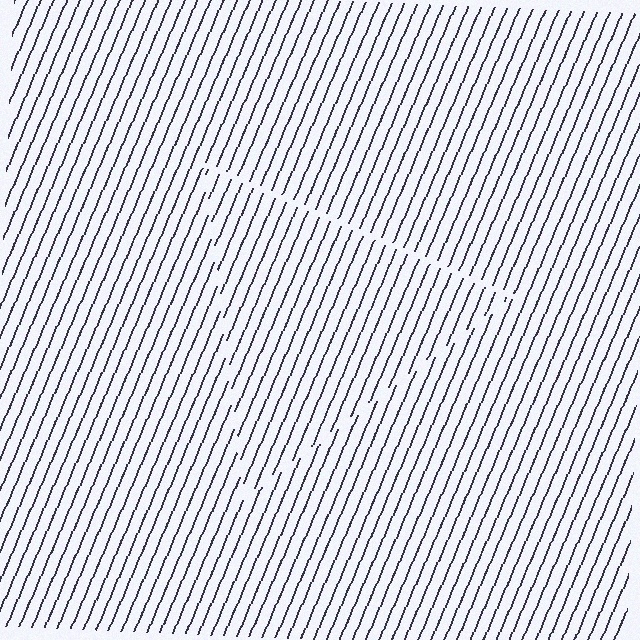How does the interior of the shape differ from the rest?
The interior of the shape contains the same grating, shifted by half a period — the contour is defined by the phase discontinuity where line-ends from the inner and outer gratings abut.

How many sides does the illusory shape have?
3 sides — the line-ends trace a triangle.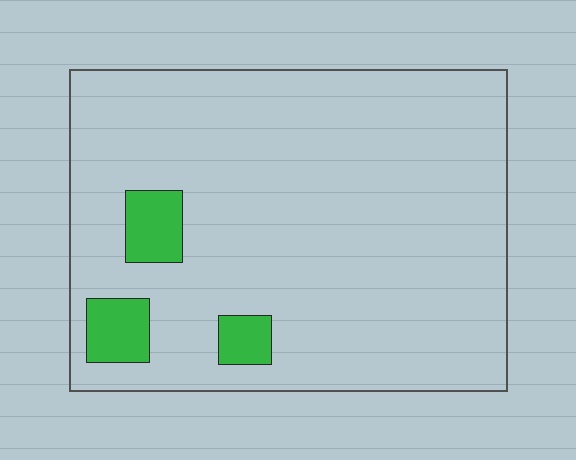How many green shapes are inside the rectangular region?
3.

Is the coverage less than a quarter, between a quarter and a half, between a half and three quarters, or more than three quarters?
Less than a quarter.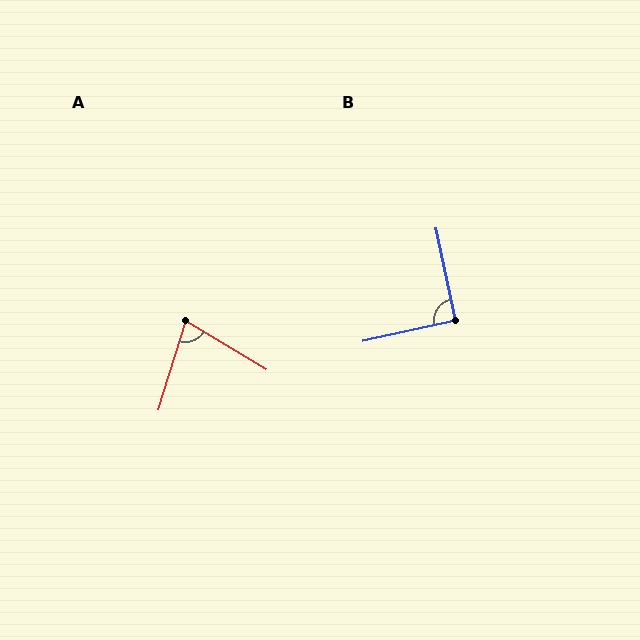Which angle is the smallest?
A, at approximately 76 degrees.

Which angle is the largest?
B, at approximately 90 degrees.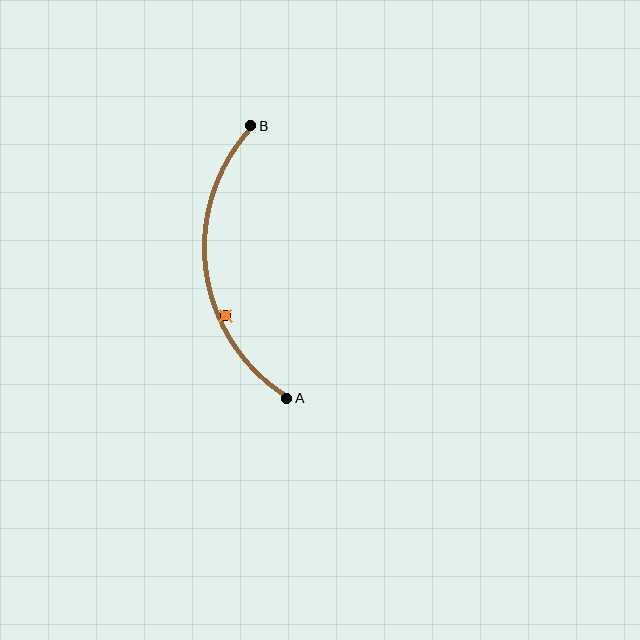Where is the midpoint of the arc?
The arc midpoint is the point on the curve farthest from the straight line joining A and B. It sits to the left of that line.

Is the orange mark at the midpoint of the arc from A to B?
No — the orange mark does not lie on the arc at all. It sits slightly inside the curve.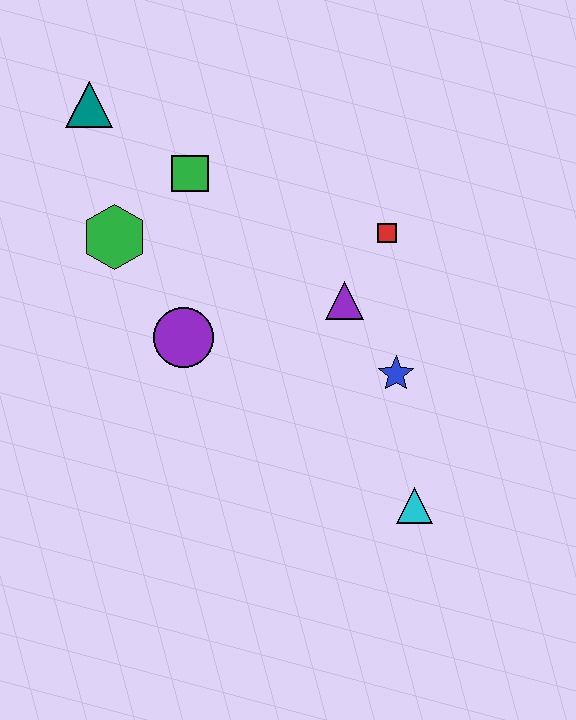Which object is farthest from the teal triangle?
The cyan triangle is farthest from the teal triangle.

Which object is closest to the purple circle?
The green hexagon is closest to the purple circle.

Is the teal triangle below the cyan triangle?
No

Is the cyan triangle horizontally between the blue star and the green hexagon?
No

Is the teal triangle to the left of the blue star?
Yes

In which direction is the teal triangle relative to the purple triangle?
The teal triangle is to the left of the purple triangle.